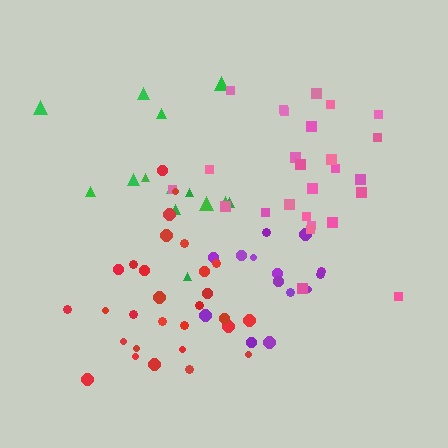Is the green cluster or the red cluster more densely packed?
Red.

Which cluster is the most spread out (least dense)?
Green.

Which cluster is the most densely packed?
Red.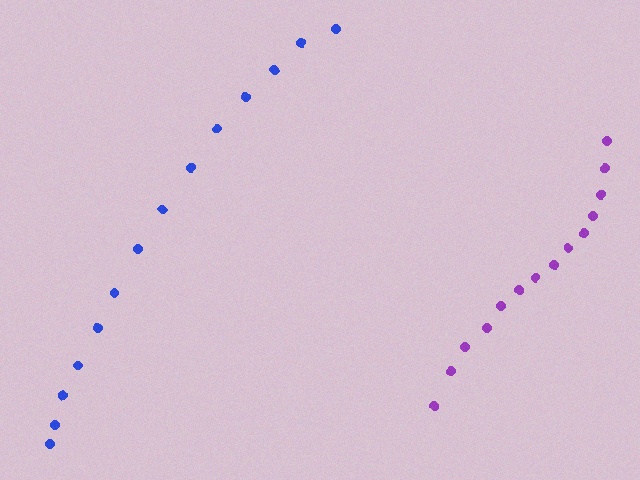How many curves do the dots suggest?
There are 2 distinct paths.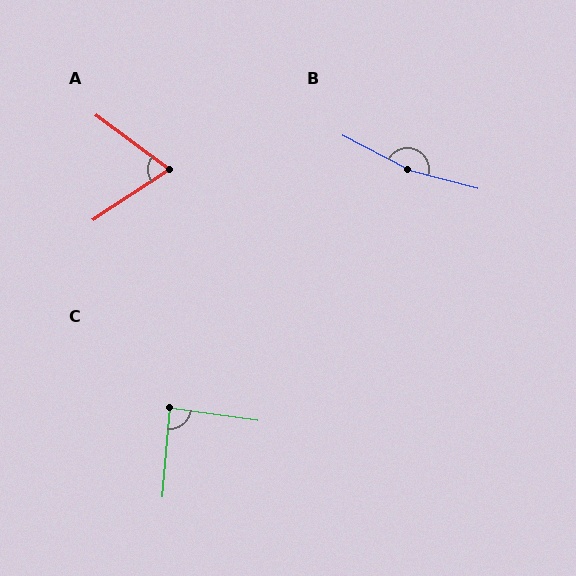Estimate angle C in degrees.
Approximately 87 degrees.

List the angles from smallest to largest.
A (71°), C (87°), B (167°).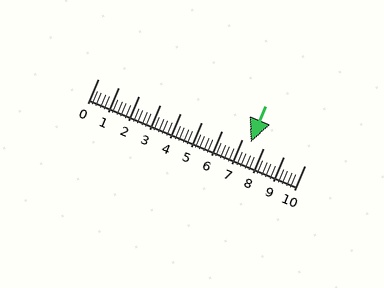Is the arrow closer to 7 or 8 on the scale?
The arrow is closer to 7.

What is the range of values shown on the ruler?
The ruler shows values from 0 to 10.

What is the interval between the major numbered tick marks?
The major tick marks are spaced 1 units apart.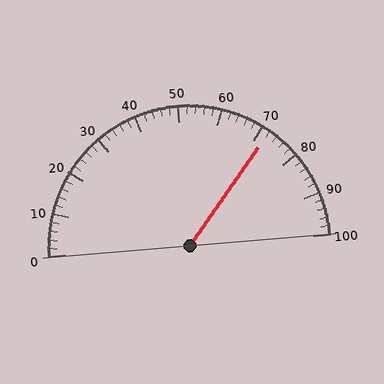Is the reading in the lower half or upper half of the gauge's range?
The reading is in the upper half of the range (0 to 100).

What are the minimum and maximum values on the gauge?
The gauge ranges from 0 to 100.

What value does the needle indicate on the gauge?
The needle indicates approximately 72.